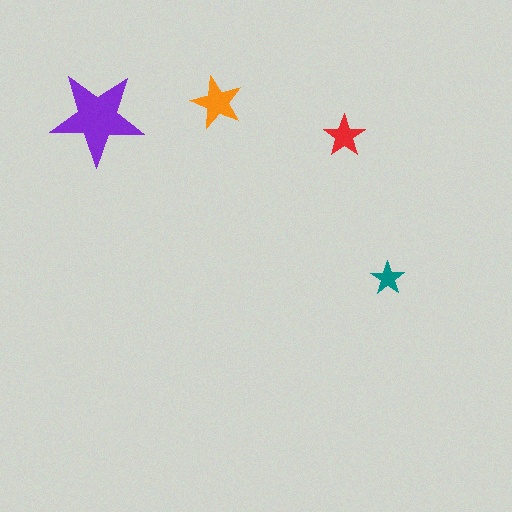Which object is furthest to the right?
The teal star is rightmost.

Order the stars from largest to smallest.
the purple one, the orange one, the red one, the teal one.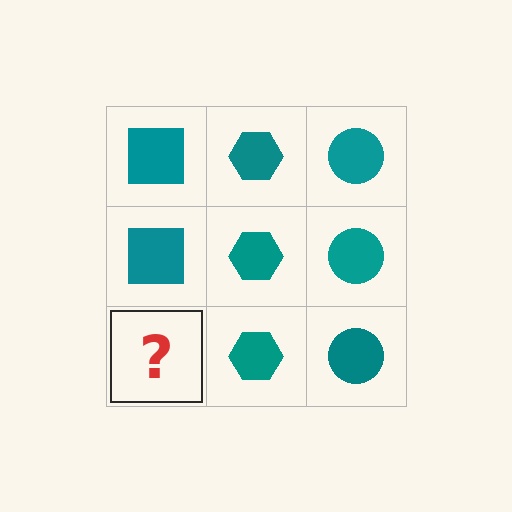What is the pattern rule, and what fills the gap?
The rule is that each column has a consistent shape. The gap should be filled with a teal square.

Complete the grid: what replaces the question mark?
The question mark should be replaced with a teal square.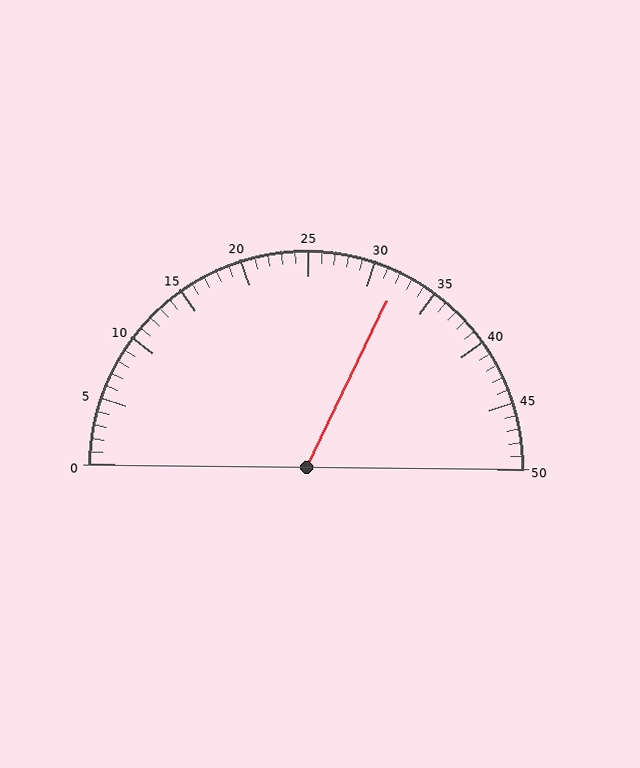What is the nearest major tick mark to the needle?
The nearest major tick mark is 30.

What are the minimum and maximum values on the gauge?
The gauge ranges from 0 to 50.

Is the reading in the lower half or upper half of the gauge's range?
The reading is in the upper half of the range (0 to 50).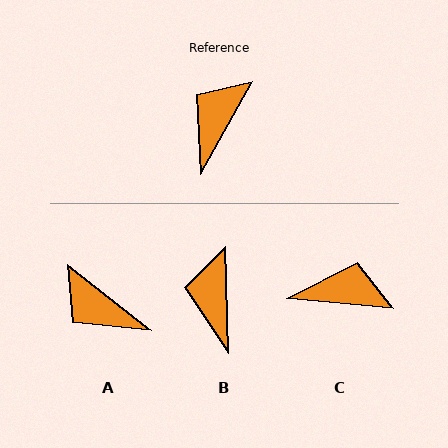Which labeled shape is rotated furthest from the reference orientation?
A, about 81 degrees away.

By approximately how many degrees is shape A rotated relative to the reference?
Approximately 81 degrees counter-clockwise.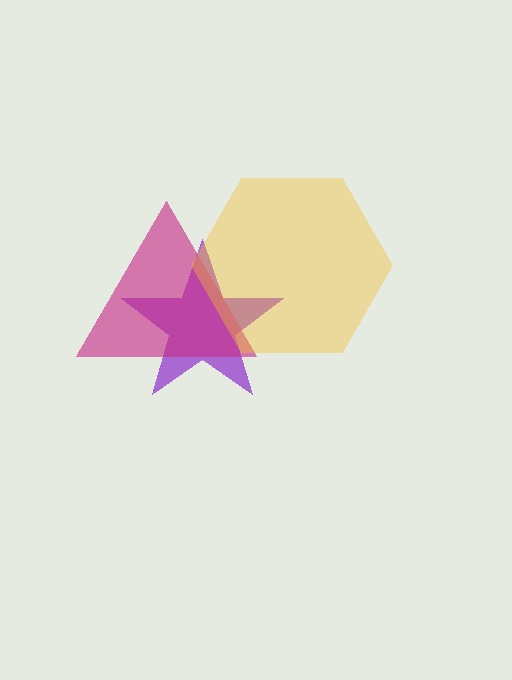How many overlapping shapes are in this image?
There are 3 overlapping shapes in the image.